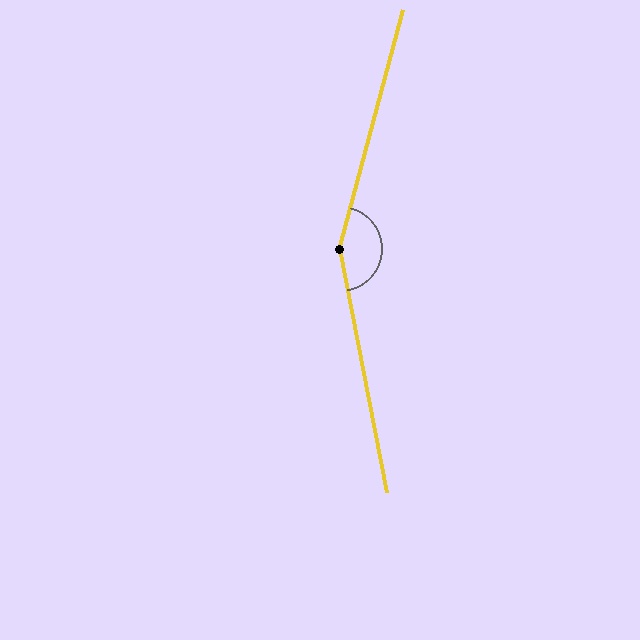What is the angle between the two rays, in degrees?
Approximately 154 degrees.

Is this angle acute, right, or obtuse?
It is obtuse.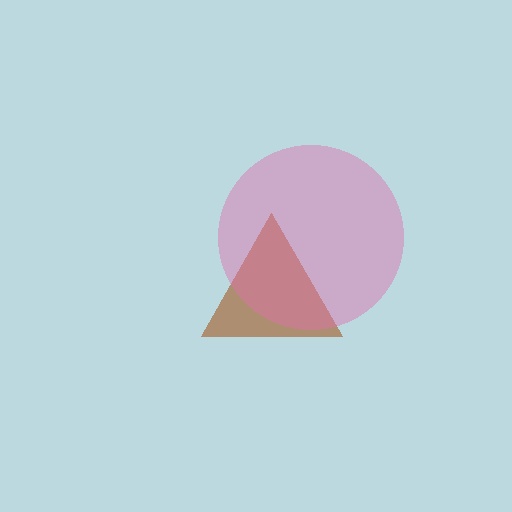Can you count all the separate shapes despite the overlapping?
Yes, there are 2 separate shapes.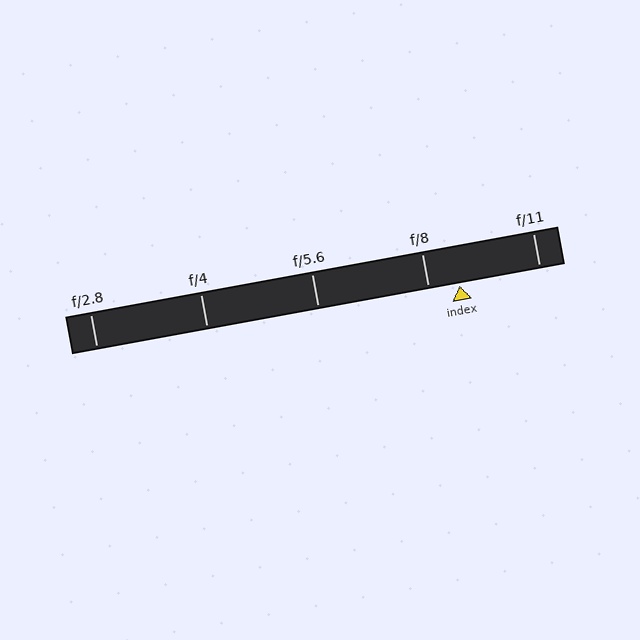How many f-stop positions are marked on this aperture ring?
There are 5 f-stop positions marked.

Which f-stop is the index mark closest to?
The index mark is closest to f/8.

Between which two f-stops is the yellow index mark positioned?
The index mark is between f/8 and f/11.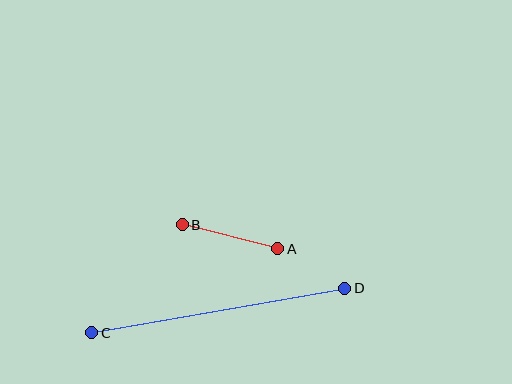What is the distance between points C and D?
The distance is approximately 257 pixels.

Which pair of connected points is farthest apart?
Points C and D are farthest apart.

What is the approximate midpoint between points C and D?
The midpoint is at approximately (218, 310) pixels.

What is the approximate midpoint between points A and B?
The midpoint is at approximately (230, 237) pixels.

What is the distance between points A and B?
The distance is approximately 99 pixels.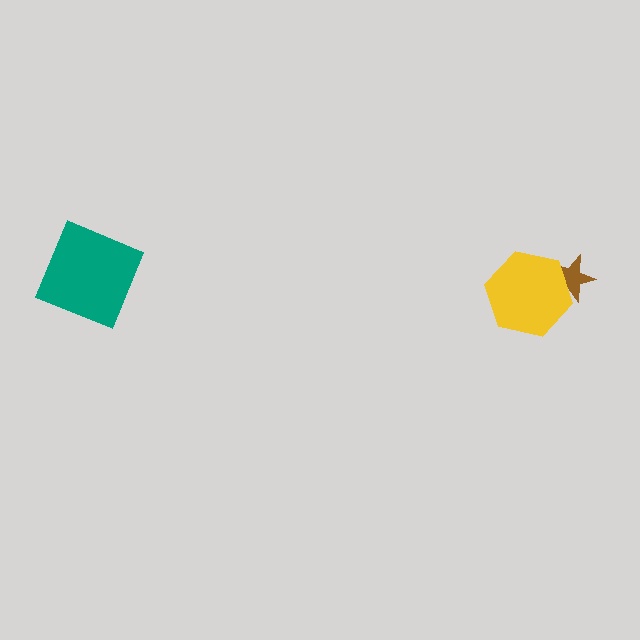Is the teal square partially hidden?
No, no other shape covers it.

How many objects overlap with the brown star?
1 object overlaps with the brown star.